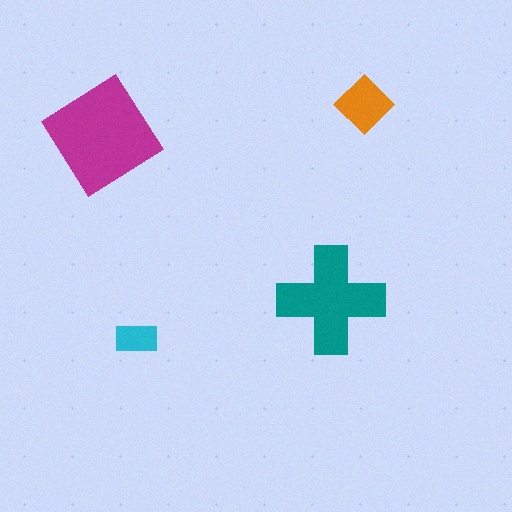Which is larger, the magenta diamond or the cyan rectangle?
The magenta diamond.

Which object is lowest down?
The cyan rectangle is bottommost.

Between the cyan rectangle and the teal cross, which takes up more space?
The teal cross.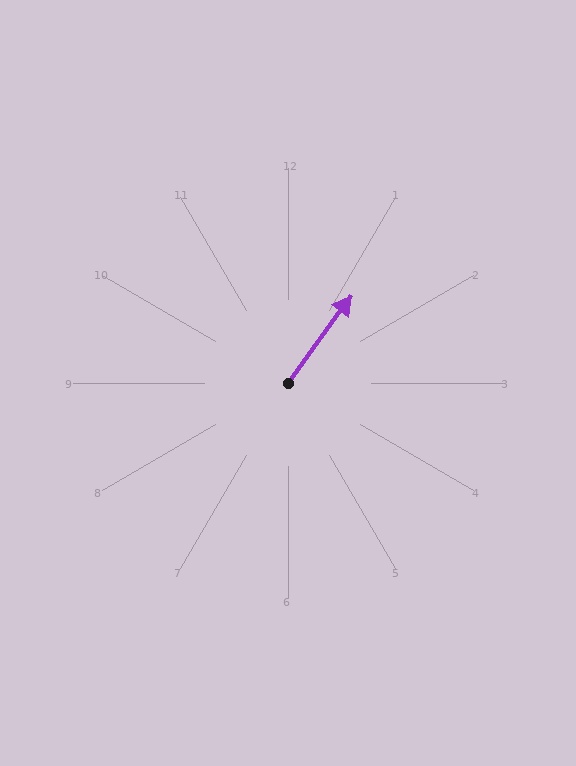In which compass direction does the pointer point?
Northeast.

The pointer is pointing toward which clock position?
Roughly 1 o'clock.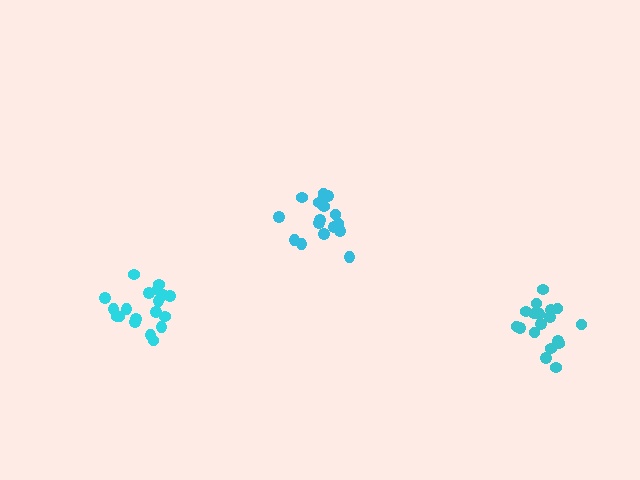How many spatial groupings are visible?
There are 3 spatial groupings.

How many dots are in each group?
Group 1: 17 dots, Group 2: 19 dots, Group 3: 18 dots (54 total).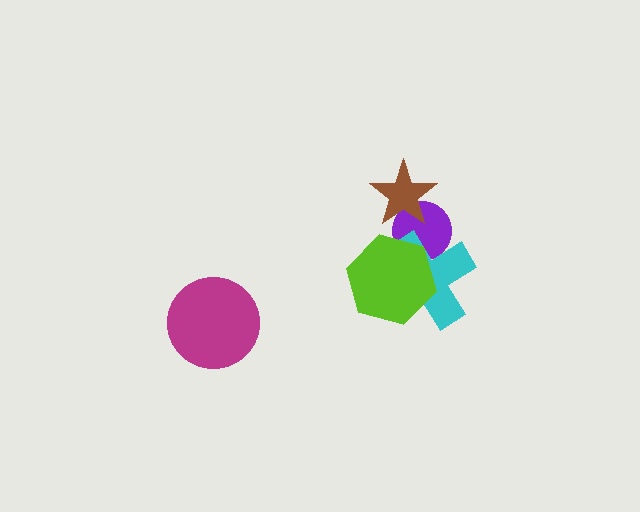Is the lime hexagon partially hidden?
No, no other shape covers it.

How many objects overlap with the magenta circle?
0 objects overlap with the magenta circle.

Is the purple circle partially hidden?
Yes, it is partially covered by another shape.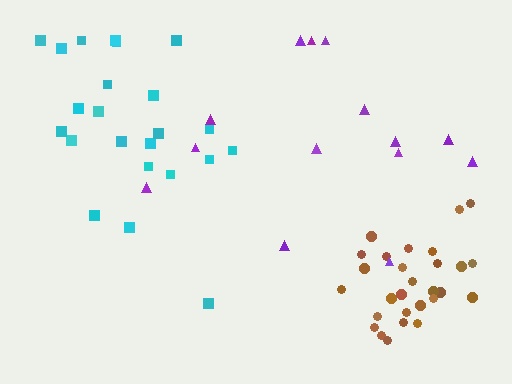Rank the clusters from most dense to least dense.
brown, cyan, purple.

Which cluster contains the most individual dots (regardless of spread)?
Brown (28).